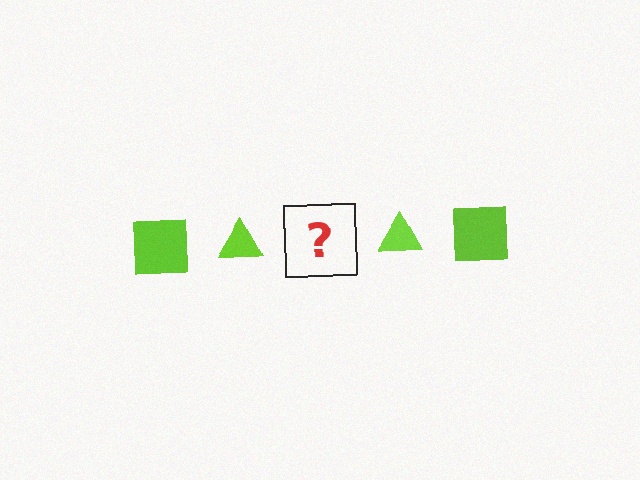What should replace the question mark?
The question mark should be replaced with a lime square.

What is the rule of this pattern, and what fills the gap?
The rule is that the pattern cycles through square, triangle shapes in lime. The gap should be filled with a lime square.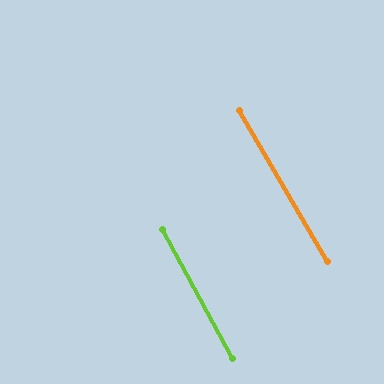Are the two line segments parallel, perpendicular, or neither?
Parallel — their directions differ by only 1.5°.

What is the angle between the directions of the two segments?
Approximately 2 degrees.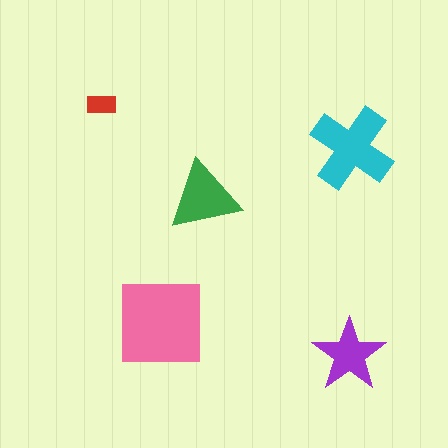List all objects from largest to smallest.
The pink square, the cyan cross, the green triangle, the purple star, the red rectangle.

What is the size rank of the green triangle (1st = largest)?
3rd.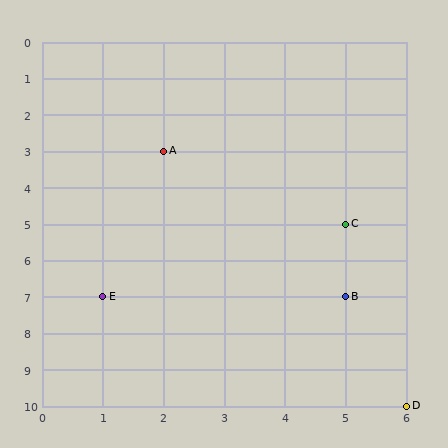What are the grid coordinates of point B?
Point B is at grid coordinates (5, 7).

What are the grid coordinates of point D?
Point D is at grid coordinates (6, 10).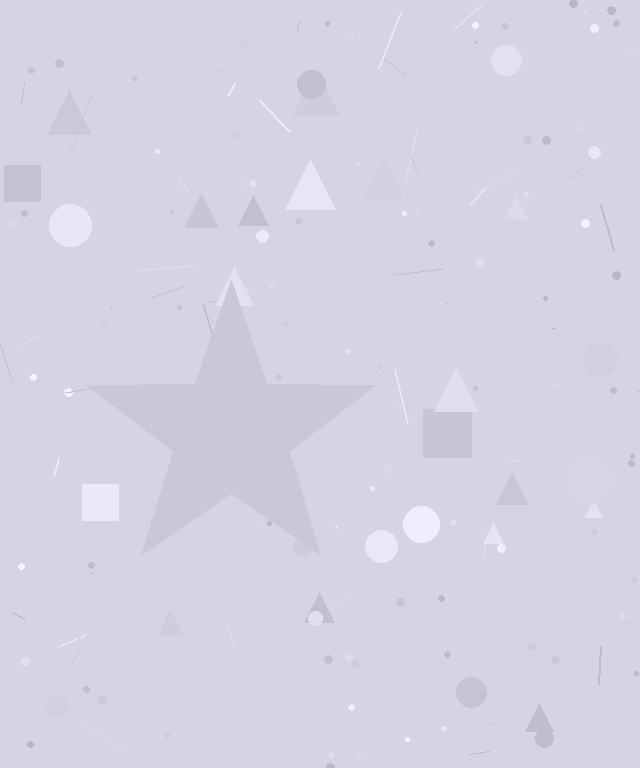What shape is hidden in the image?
A star is hidden in the image.